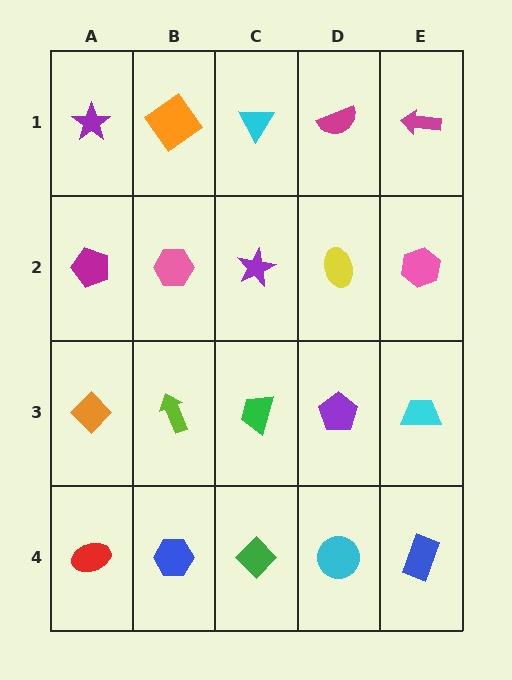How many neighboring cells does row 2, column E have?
3.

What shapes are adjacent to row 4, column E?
A cyan trapezoid (row 3, column E), a cyan circle (row 4, column D).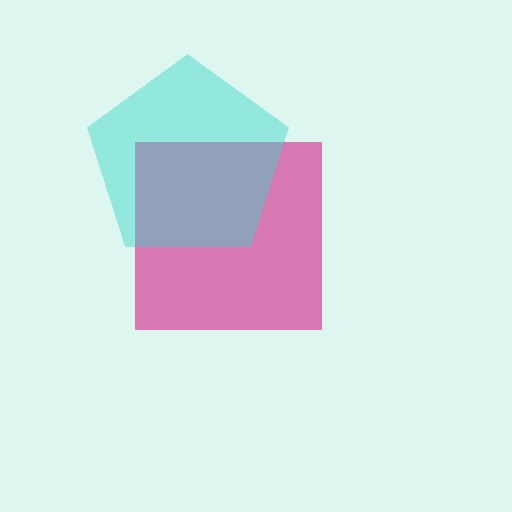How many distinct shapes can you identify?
There are 2 distinct shapes: a magenta square, a cyan pentagon.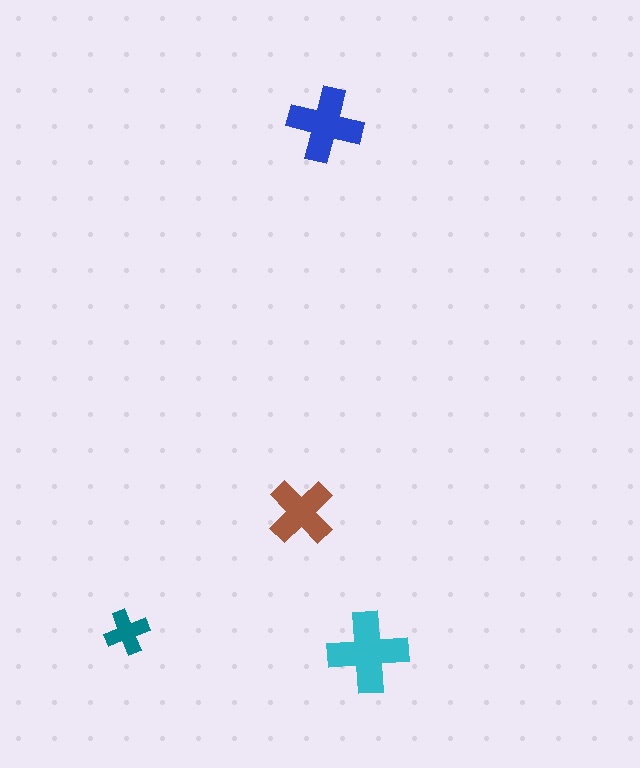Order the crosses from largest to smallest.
the cyan one, the blue one, the brown one, the teal one.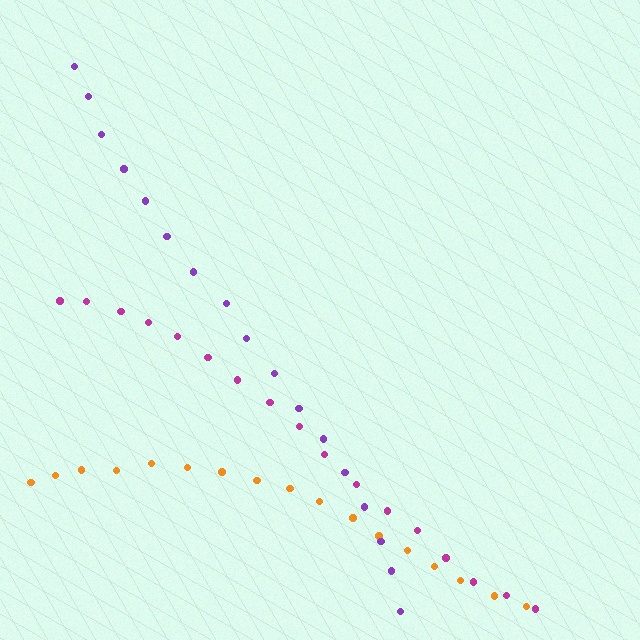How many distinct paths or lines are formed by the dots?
There are 3 distinct paths.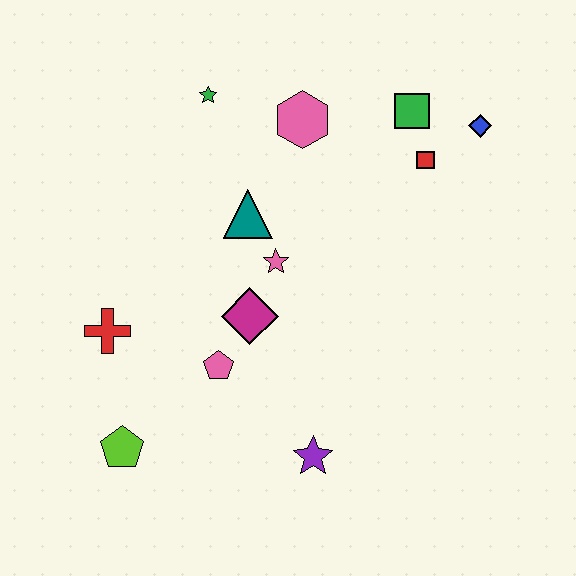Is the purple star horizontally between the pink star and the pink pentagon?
No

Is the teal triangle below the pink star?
No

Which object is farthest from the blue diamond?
The lime pentagon is farthest from the blue diamond.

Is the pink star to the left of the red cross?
No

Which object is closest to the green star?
The pink hexagon is closest to the green star.